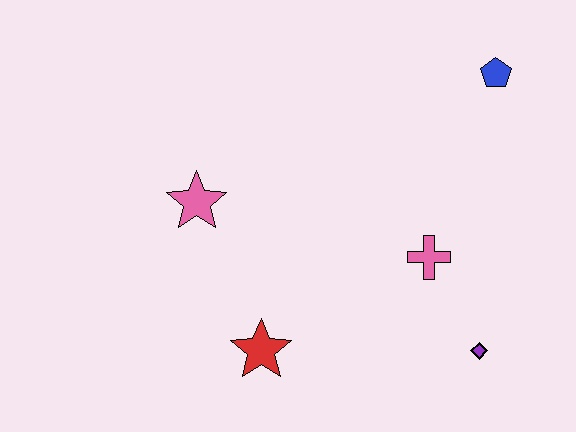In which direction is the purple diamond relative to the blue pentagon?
The purple diamond is below the blue pentagon.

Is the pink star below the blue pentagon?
Yes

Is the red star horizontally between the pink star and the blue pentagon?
Yes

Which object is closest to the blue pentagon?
The pink cross is closest to the blue pentagon.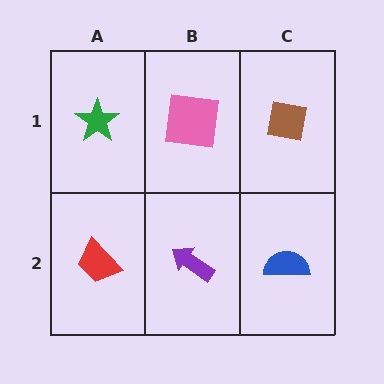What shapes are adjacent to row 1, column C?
A blue semicircle (row 2, column C), a pink square (row 1, column B).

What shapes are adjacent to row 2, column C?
A brown square (row 1, column C), a purple arrow (row 2, column B).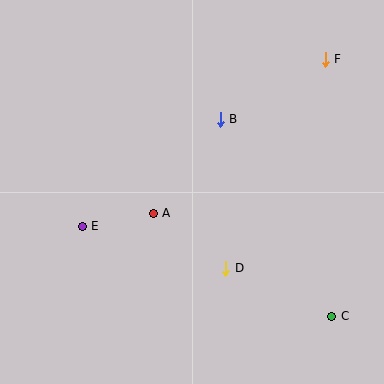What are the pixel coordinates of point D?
Point D is at (226, 268).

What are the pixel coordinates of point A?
Point A is at (153, 213).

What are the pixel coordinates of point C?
Point C is at (332, 316).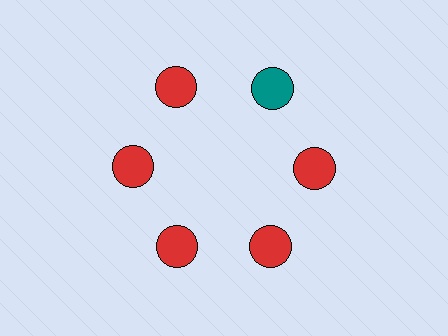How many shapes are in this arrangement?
There are 6 shapes arranged in a ring pattern.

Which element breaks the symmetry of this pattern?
The teal circle at roughly the 1 o'clock position breaks the symmetry. All other shapes are red circles.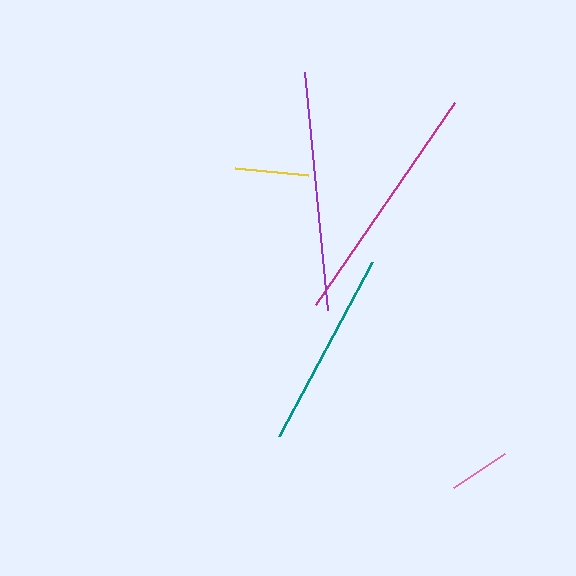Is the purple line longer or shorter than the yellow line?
The purple line is longer than the yellow line.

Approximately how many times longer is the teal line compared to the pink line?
The teal line is approximately 3.2 times the length of the pink line.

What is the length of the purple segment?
The purple segment is approximately 239 pixels long.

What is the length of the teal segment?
The teal segment is approximately 197 pixels long.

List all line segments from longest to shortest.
From longest to shortest: magenta, purple, teal, yellow, pink.